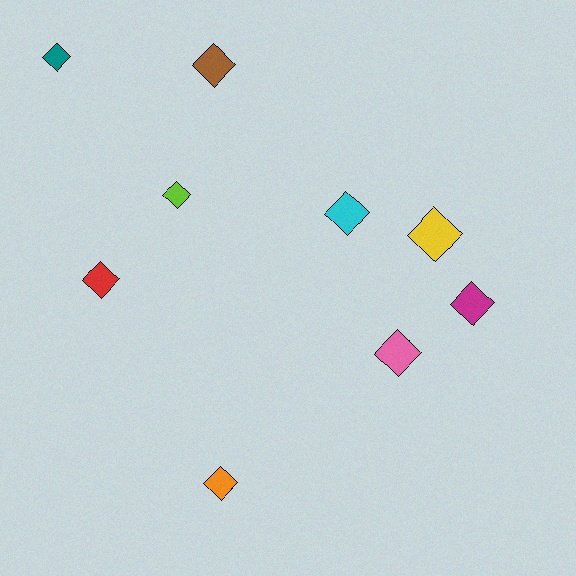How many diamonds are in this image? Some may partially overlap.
There are 9 diamonds.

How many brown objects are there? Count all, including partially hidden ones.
There is 1 brown object.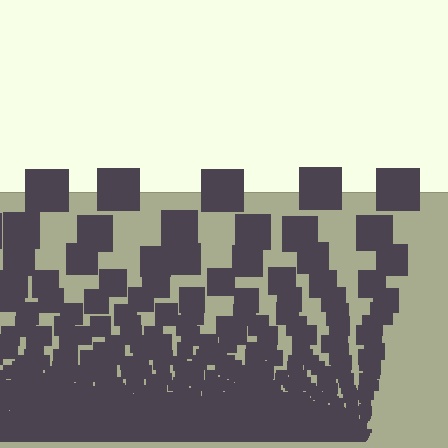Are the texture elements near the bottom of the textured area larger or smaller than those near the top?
Smaller. The gradient is inverted — elements near the bottom are smaller and denser.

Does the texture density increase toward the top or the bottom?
Density increases toward the bottom.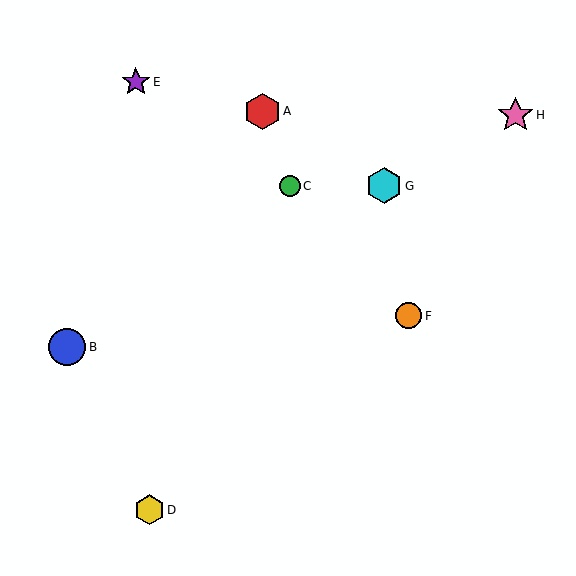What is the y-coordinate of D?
Object D is at y≈510.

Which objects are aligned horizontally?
Objects C, G are aligned horizontally.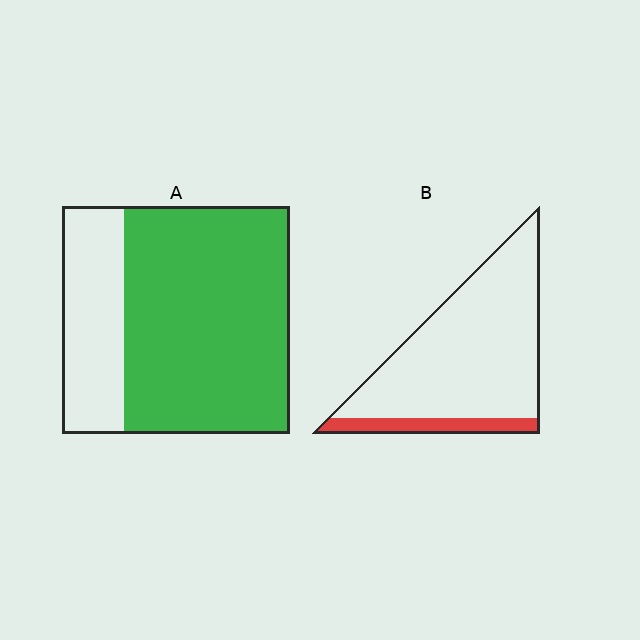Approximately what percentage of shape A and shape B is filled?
A is approximately 75% and B is approximately 15%.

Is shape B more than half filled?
No.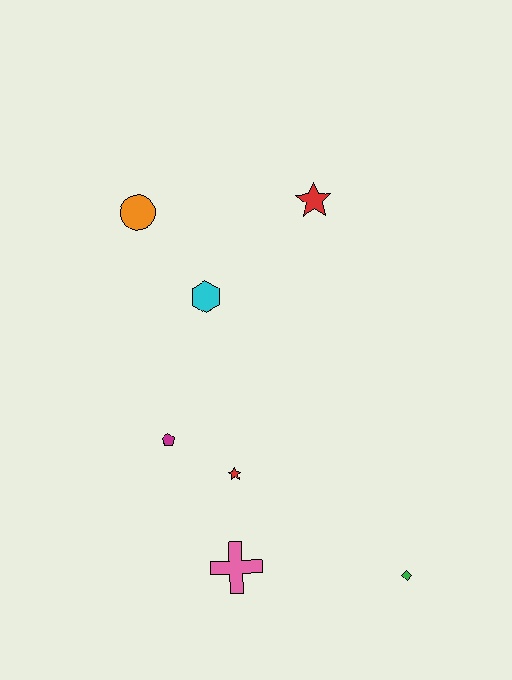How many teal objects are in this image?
There are no teal objects.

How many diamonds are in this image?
There is 1 diamond.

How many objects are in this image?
There are 7 objects.